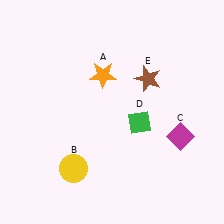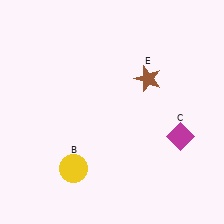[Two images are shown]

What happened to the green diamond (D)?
The green diamond (D) was removed in Image 2. It was in the bottom-right area of Image 1.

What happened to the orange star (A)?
The orange star (A) was removed in Image 2. It was in the top-left area of Image 1.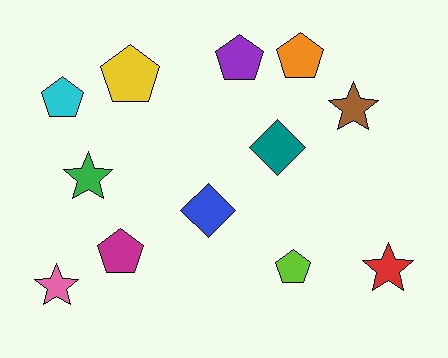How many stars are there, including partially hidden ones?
There are 4 stars.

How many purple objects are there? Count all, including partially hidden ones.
There is 1 purple object.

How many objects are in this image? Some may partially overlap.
There are 12 objects.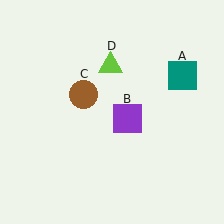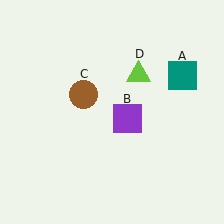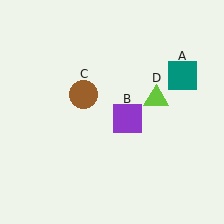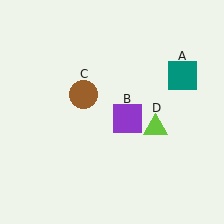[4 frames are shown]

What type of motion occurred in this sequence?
The lime triangle (object D) rotated clockwise around the center of the scene.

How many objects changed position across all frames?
1 object changed position: lime triangle (object D).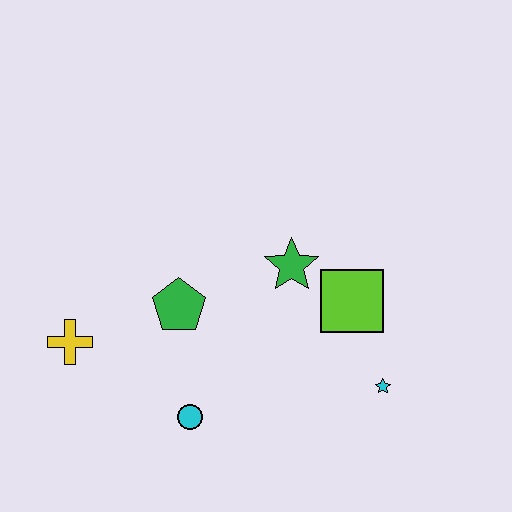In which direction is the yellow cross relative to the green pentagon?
The yellow cross is to the left of the green pentagon.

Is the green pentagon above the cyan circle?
Yes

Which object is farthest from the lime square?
The yellow cross is farthest from the lime square.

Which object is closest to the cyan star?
The lime square is closest to the cyan star.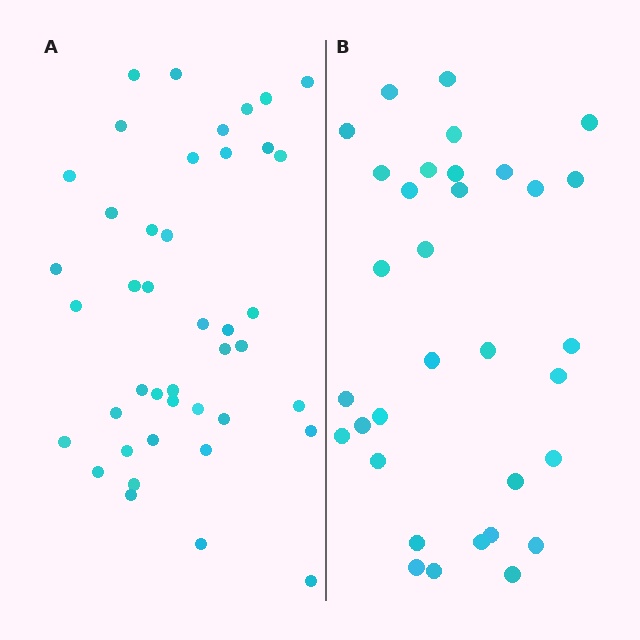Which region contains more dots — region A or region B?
Region A (the left region) has more dots.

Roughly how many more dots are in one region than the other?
Region A has roughly 8 or so more dots than region B.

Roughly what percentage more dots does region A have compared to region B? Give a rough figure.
About 25% more.